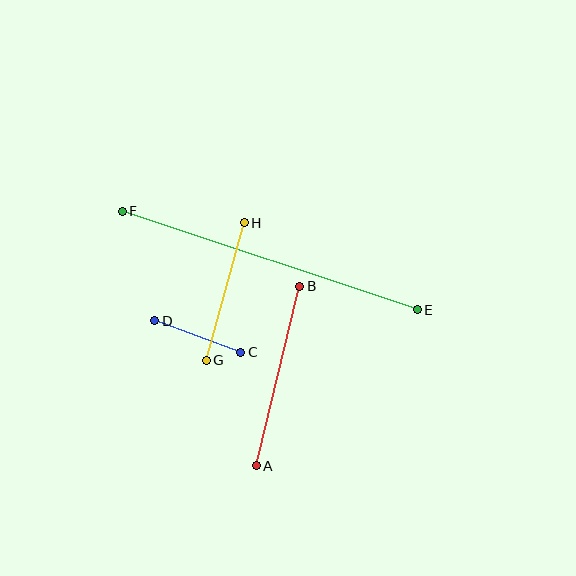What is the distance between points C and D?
The distance is approximately 91 pixels.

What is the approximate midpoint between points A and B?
The midpoint is at approximately (278, 376) pixels.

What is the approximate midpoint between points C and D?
The midpoint is at approximately (198, 336) pixels.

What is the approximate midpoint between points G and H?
The midpoint is at approximately (225, 292) pixels.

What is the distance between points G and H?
The distance is approximately 143 pixels.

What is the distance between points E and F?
The distance is approximately 311 pixels.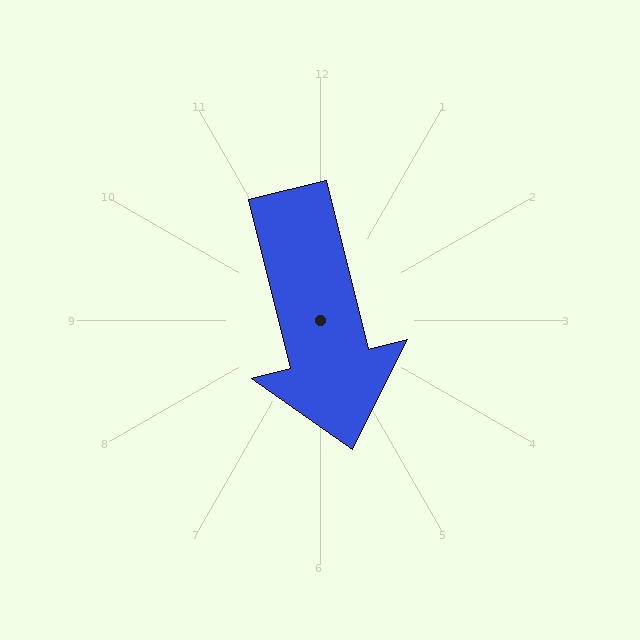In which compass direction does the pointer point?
South.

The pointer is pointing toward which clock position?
Roughly 6 o'clock.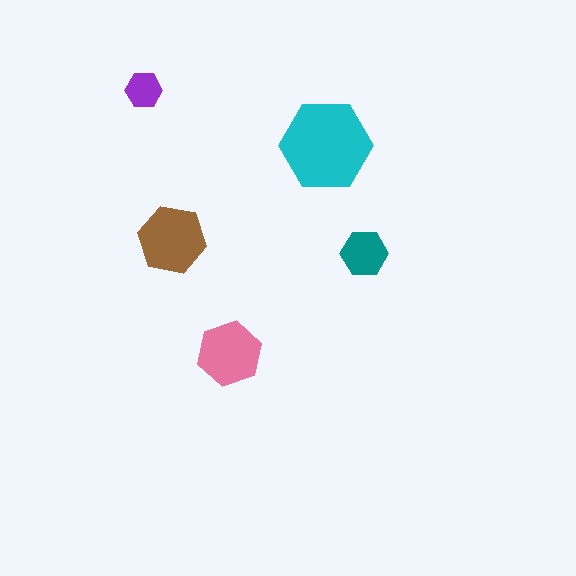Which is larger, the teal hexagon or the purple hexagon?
The teal one.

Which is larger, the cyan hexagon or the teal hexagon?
The cyan one.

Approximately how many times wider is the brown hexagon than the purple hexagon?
About 2 times wider.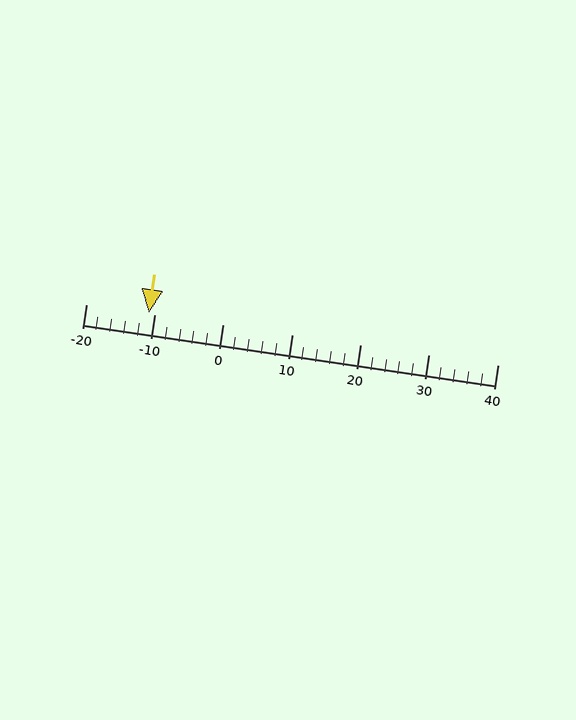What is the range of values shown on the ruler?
The ruler shows values from -20 to 40.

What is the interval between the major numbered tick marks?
The major tick marks are spaced 10 units apart.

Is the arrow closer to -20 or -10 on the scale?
The arrow is closer to -10.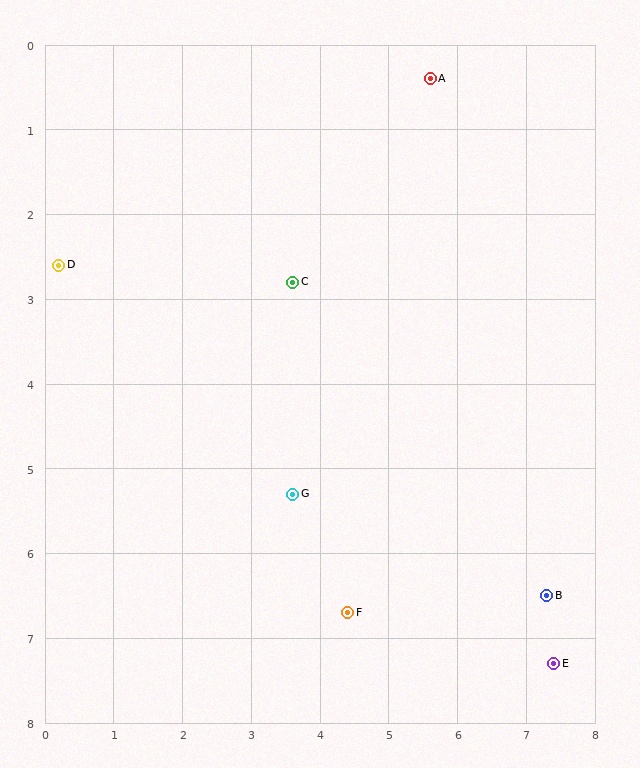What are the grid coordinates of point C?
Point C is at approximately (3.6, 2.8).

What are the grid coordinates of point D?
Point D is at approximately (0.2, 2.6).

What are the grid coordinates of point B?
Point B is at approximately (7.3, 6.5).